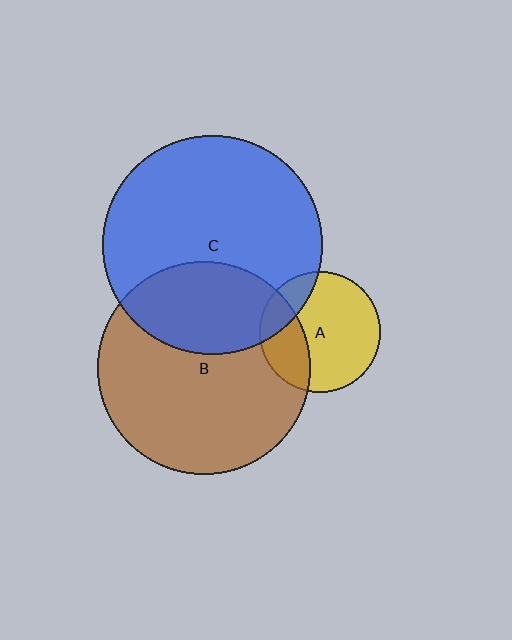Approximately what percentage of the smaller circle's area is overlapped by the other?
Approximately 30%.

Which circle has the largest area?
Circle C (blue).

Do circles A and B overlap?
Yes.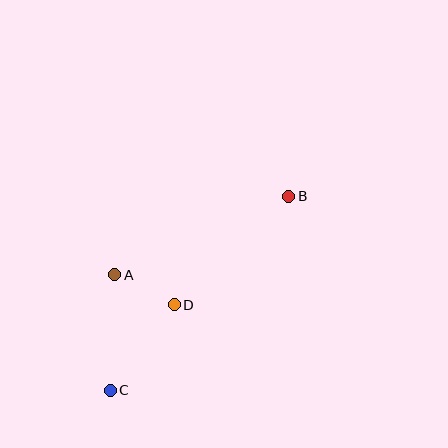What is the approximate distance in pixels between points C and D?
The distance between C and D is approximately 107 pixels.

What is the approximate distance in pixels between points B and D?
The distance between B and D is approximately 157 pixels.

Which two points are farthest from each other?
Points B and C are farthest from each other.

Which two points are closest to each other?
Points A and D are closest to each other.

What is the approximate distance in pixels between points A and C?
The distance between A and C is approximately 116 pixels.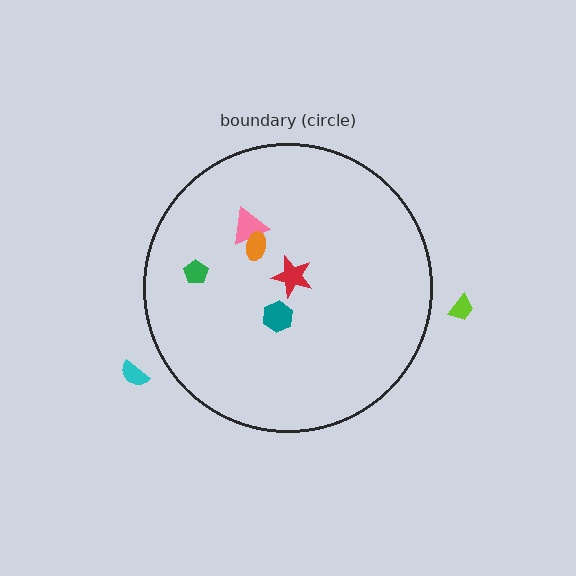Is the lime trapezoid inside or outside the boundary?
Outside.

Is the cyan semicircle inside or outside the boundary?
Outside.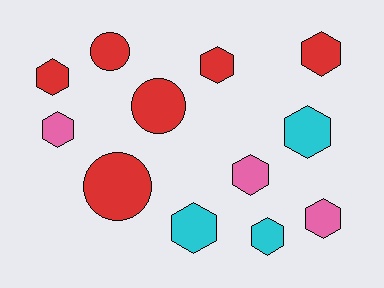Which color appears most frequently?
Red, with 6 objects.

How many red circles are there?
There are 3 red circles.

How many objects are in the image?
There are 12 objects.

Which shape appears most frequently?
Hexagon, with 9 objects.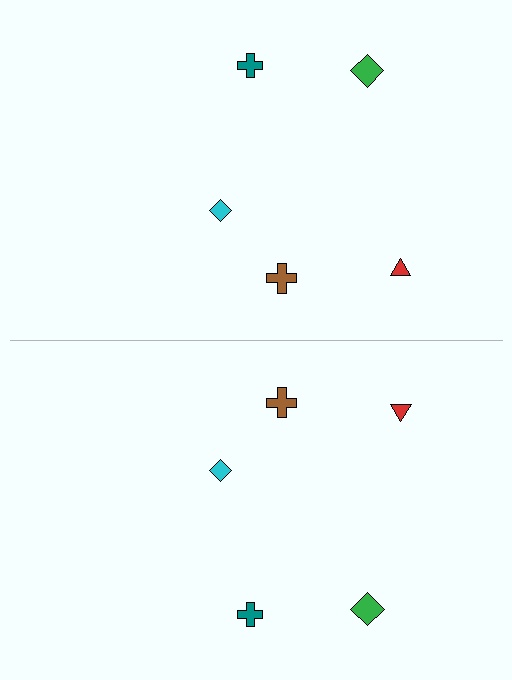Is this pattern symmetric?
Yes, this pattern has bilateral (reflection) symmetry.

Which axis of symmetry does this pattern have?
The pattern has a horizontal axis of symmetry running through the center of the image.